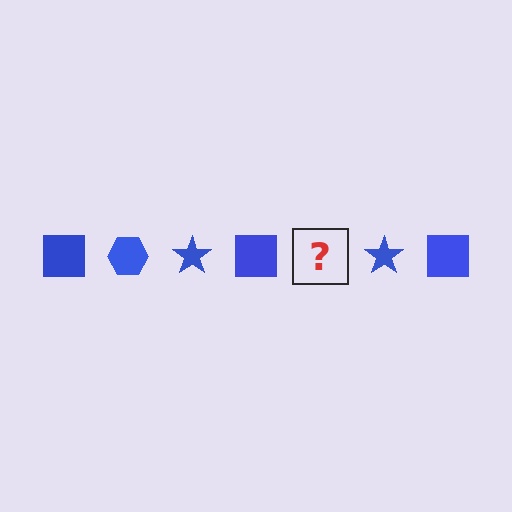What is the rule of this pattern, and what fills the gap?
The rule is that the pattern cycles through square, hexagon, star shapes in blue. The gap should be filled with a blue hexagon.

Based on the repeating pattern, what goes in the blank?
The blank should be a blue hexagon.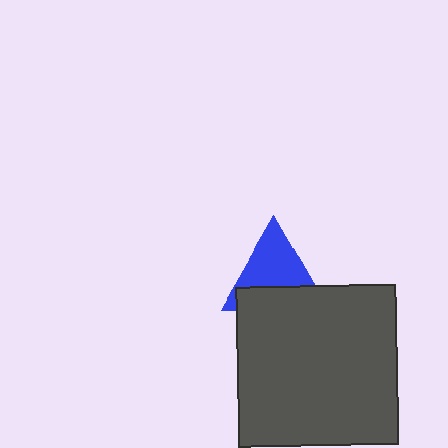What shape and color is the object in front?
The object in front is a dark gray square.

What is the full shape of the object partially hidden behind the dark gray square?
The partially hidden object is a blue triangle.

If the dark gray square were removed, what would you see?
You would see the complete blue triangle.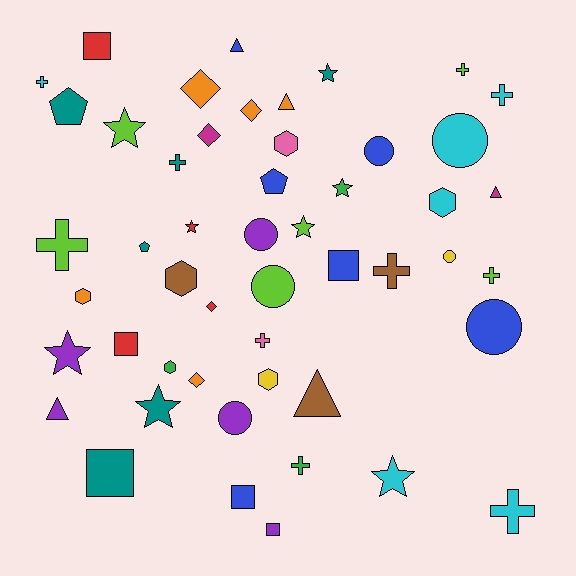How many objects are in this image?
There are 50 objects.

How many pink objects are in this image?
There are 2 pink objects.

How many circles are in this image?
There are 7 circles.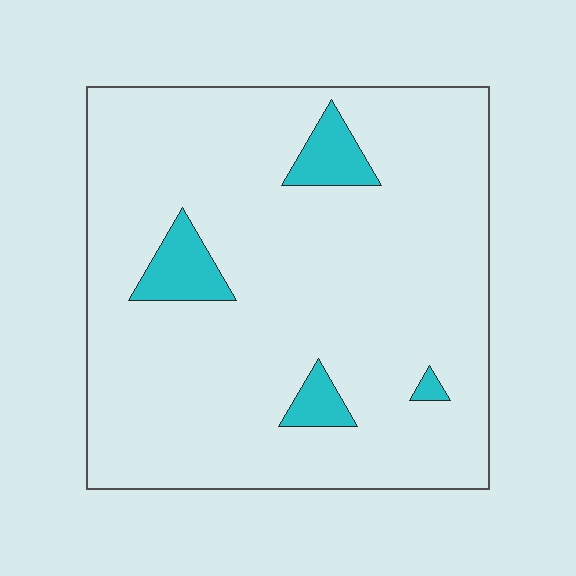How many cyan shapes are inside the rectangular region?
4.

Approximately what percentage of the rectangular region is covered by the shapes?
Approximately 10%.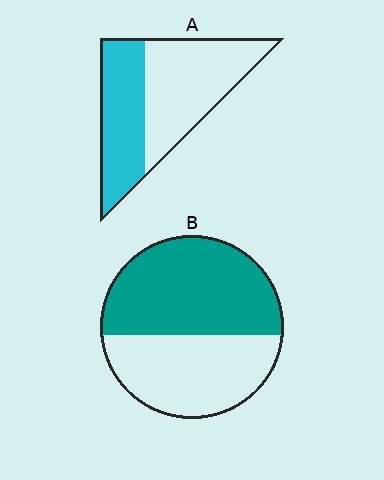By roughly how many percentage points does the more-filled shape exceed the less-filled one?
By roughly 15 percentage points (B over A).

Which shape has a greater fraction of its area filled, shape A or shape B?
Shape B.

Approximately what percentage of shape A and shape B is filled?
A is approximately 45% and B is approximately 55%.